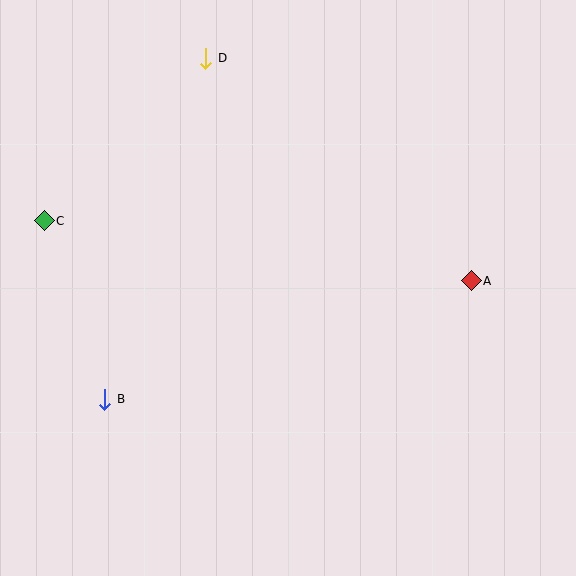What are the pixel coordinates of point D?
Point D is at (206, 58).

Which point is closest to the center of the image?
Point A at (471, 281) is closest to the center.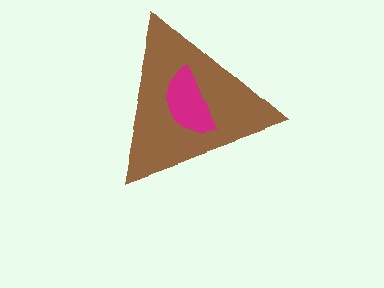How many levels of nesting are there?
2.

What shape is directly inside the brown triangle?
The magenta semicircle.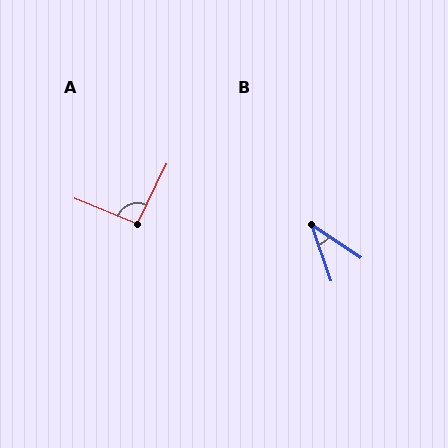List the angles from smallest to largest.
B (37°), A (94°).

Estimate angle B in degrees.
Approximately 37 degrees.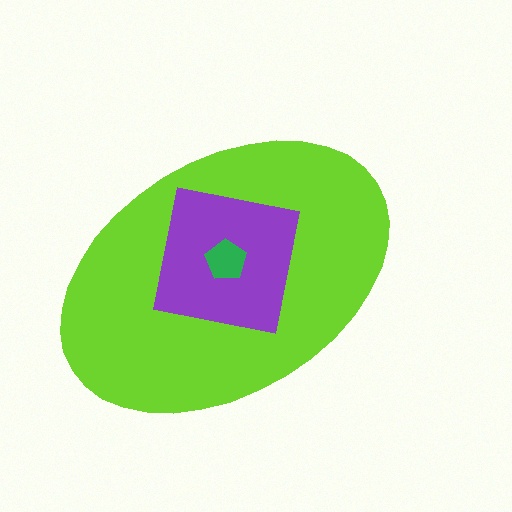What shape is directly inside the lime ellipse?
The purple square.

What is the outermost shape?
The lime ellipse.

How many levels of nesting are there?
3.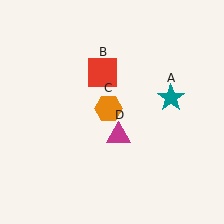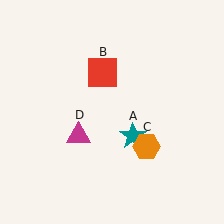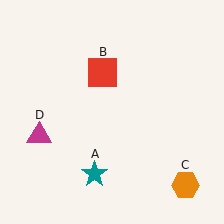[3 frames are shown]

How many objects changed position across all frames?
3 objects changed position: teal star (object A), orange hexagon (object C), magenta triangle (object D).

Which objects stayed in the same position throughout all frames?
Red square (object B) remained stationary.